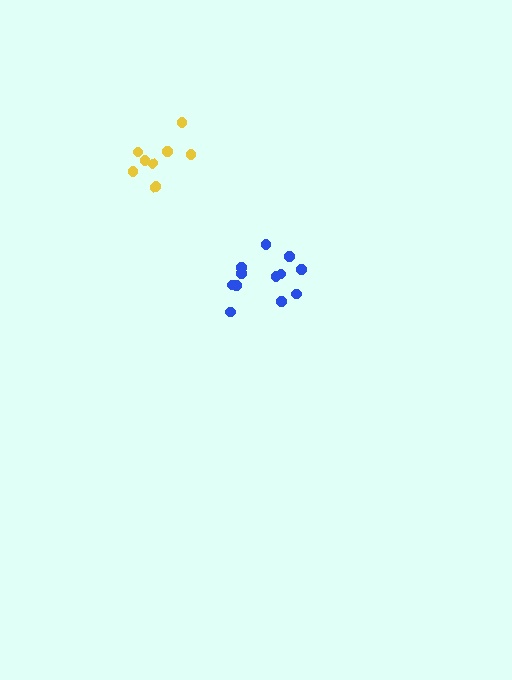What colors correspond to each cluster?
The clusters are colored: blue, yellow.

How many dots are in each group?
Group 1: 12 dots, Group 2: 8 dots (20 total).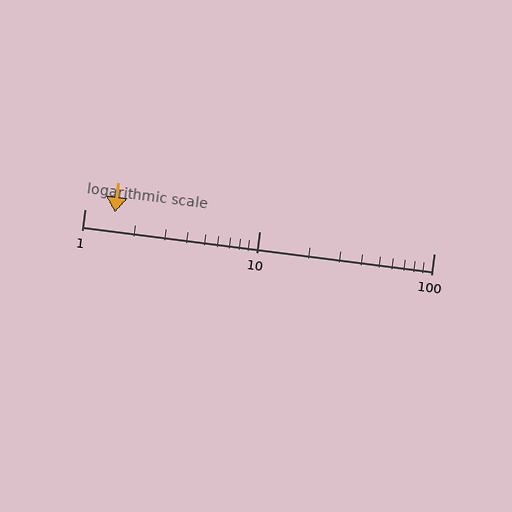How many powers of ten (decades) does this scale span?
The scale spans 2 decades, from 1 to 100.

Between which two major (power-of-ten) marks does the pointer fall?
The pointer is between 1 and 10.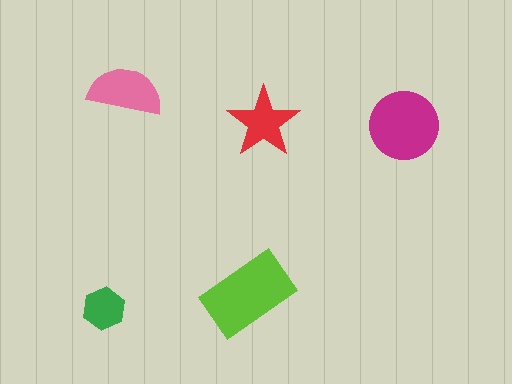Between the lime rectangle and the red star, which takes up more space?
The lime rectangle.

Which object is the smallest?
The green hexagon.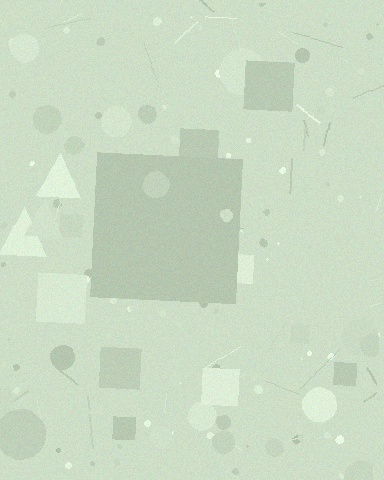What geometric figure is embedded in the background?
A square is embedded in the background.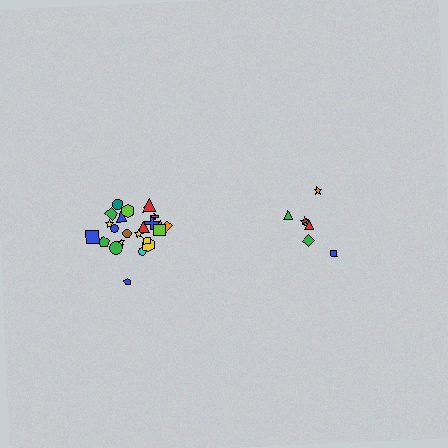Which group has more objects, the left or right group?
The left group.